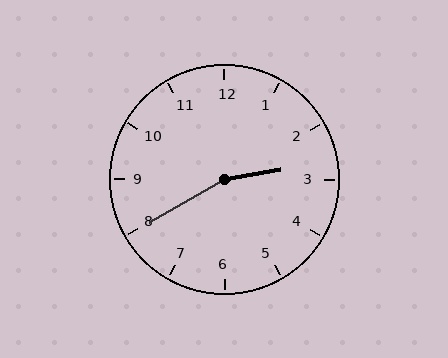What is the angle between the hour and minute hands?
Approximately 160 degrees.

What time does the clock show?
2:40.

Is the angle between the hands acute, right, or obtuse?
It is obtuse.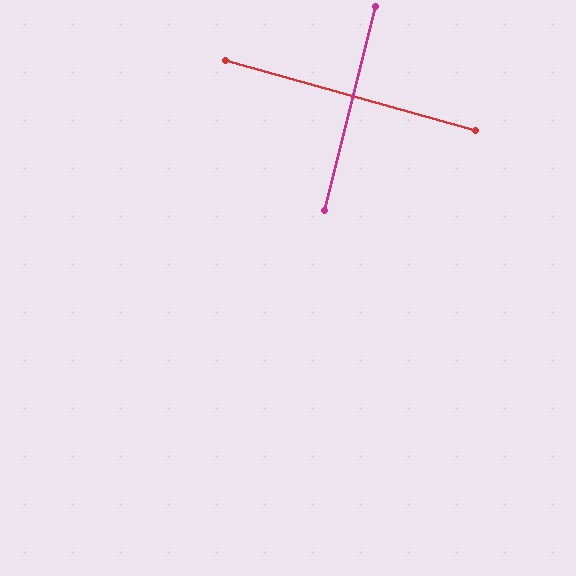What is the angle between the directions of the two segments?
Approximately 88 degrees.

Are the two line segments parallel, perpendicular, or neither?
Perpendicular — they meet at approximately 88°.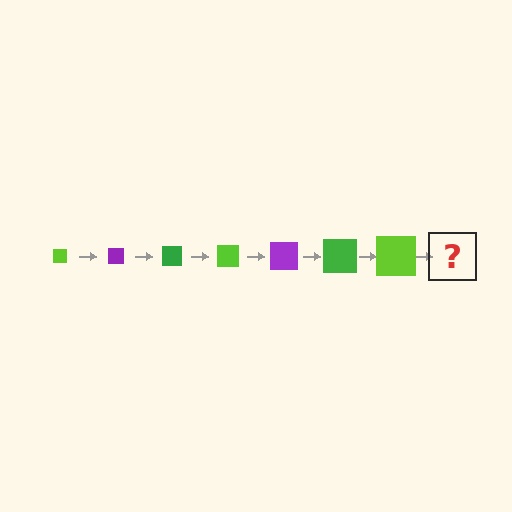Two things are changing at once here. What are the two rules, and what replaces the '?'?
The two rules are that the square grows larger each step and the color cycles through lime, purple, and green. The '?' should be a purple square, larger than the previous one.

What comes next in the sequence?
The next element should be a purple square, larger than the previous one.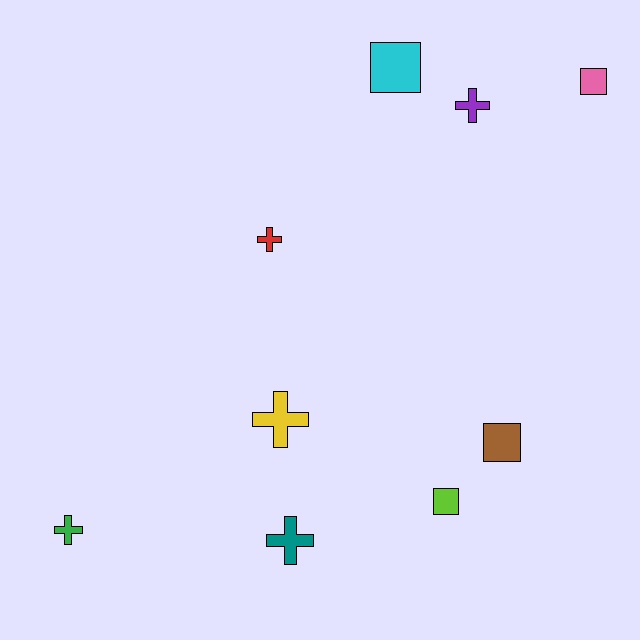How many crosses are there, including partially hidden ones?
There are 5 crosses.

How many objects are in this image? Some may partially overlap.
There are 9 objects.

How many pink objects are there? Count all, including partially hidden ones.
There is 1 pink object.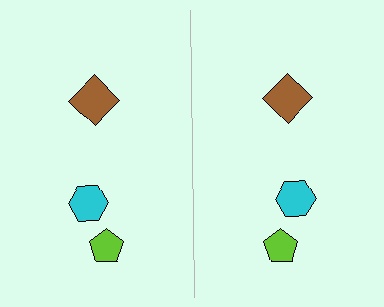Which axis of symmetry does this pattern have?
The pattern has a vertical axis of symmetry running through the center of the image.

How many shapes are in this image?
There are 6 shapes in this image.